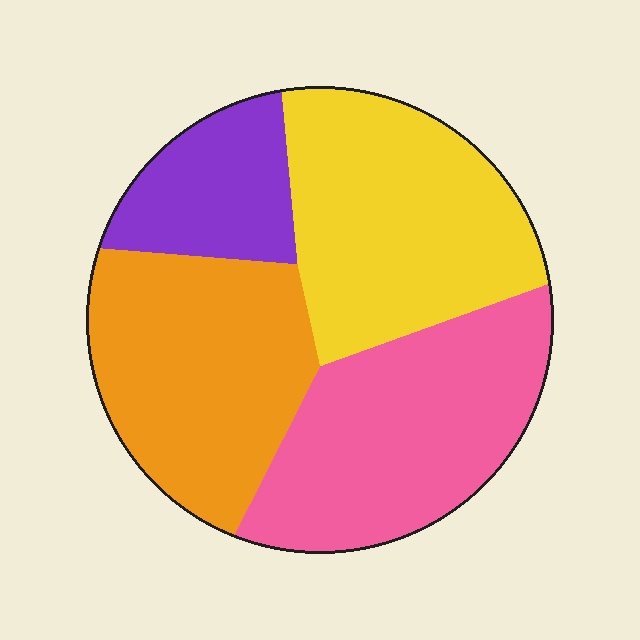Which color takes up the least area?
Purple, at roughly 15%.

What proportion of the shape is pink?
Pink covers around 30% of the shape.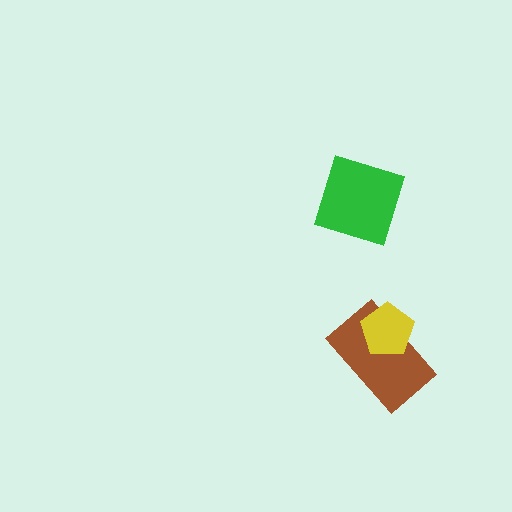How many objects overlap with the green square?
0 objects overlap with the green square.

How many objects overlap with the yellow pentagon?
1 object overlaps with the yellow pentagon.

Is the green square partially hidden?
No, no other shape covers it.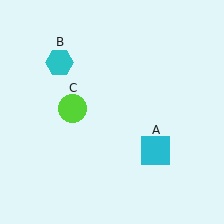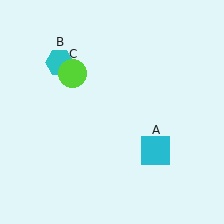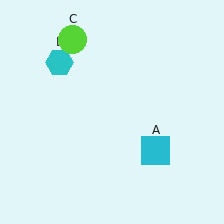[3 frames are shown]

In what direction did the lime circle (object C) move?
The lime circle (object C) moved up.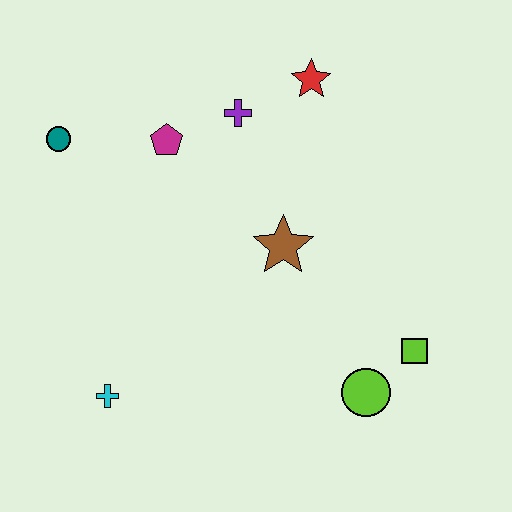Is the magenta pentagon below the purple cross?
Yes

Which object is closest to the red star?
The purple cross is closest to the red star.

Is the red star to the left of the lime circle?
Yes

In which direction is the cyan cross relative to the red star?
The cyan cross is below the red star.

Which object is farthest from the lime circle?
The teal circle is farthest from the lime circle.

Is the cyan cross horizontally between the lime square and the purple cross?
No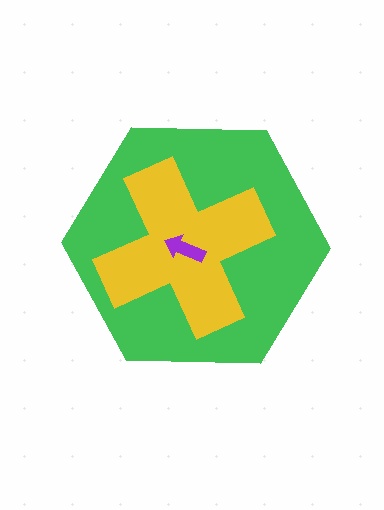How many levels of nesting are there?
3.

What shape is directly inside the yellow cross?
The purple arrow.